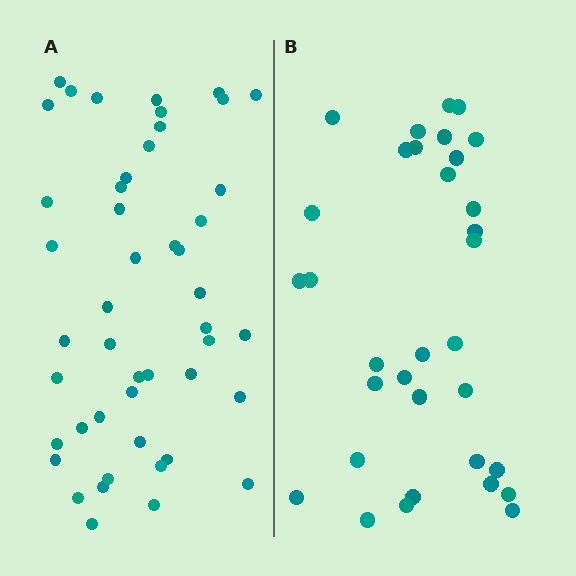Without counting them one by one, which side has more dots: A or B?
Region A (the left region) has more dots.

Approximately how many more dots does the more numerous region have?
Region A has approximately 15 more dots than region B.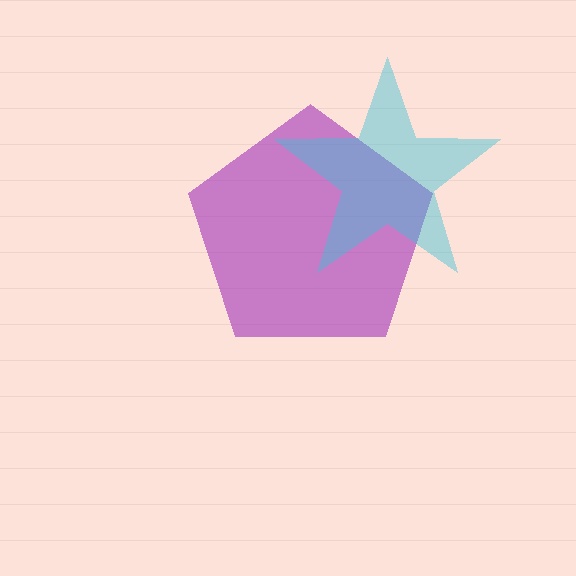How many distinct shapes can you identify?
There are 2 distinct shapes: a purple pentagon, a cyan star.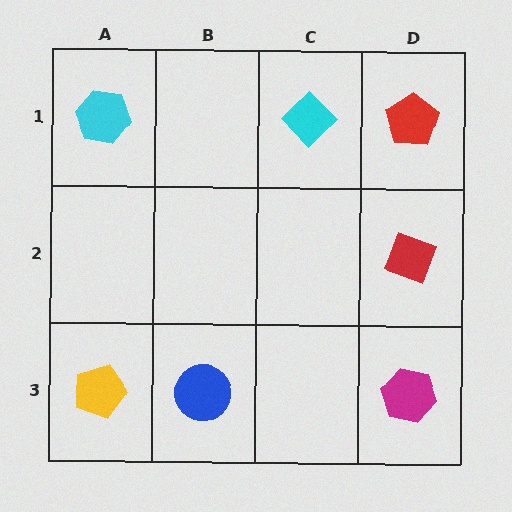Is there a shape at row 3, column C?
No, that cell is empty.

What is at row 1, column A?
A cyan hexagon.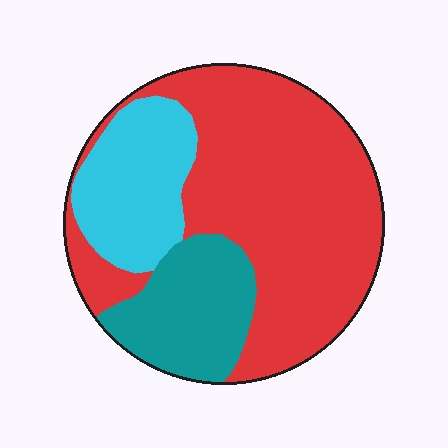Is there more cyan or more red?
Red.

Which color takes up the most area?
Red, at roughly 60%.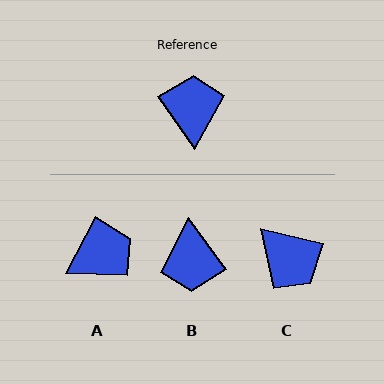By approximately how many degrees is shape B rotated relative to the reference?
Approximately 178 degrees clockwise.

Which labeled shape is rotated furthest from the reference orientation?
B, about 178 degrees away.